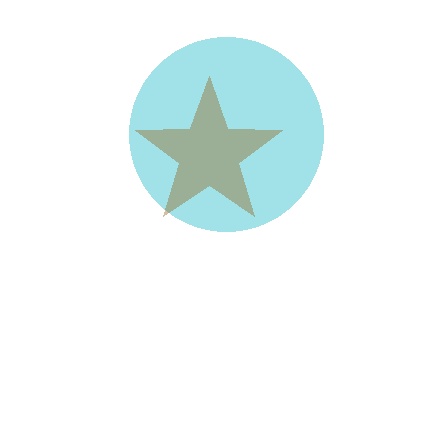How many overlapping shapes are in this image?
There are 2 overlapping shapes in the image.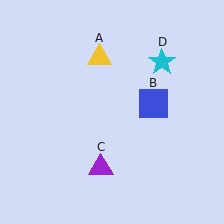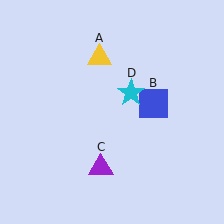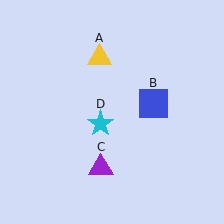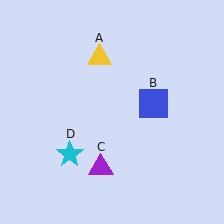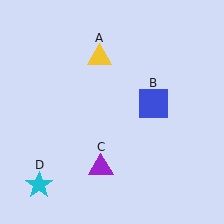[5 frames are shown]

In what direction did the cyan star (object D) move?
The cyan star (object D) moved down and to the left.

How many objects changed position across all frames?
1 object changed position: cyan star (object D).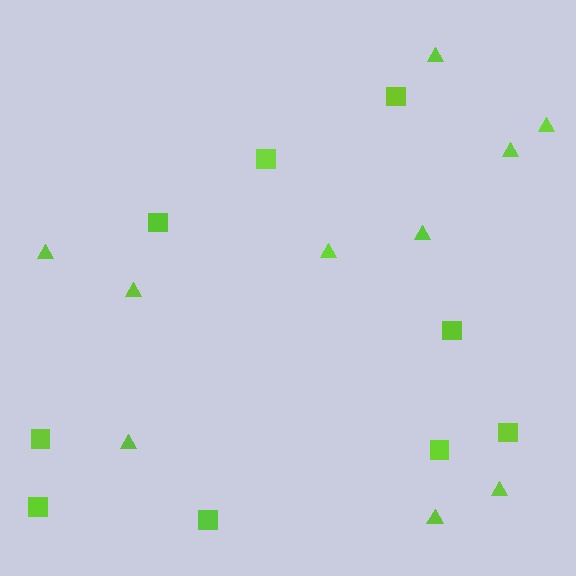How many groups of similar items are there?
There are 2 groups: one group of triangles (10) and one group of squares (9).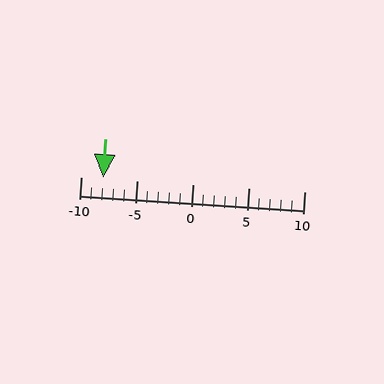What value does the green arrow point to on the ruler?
The green arrow points to approximately -8.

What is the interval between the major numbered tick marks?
The major tick marks are spaced 5 units apart.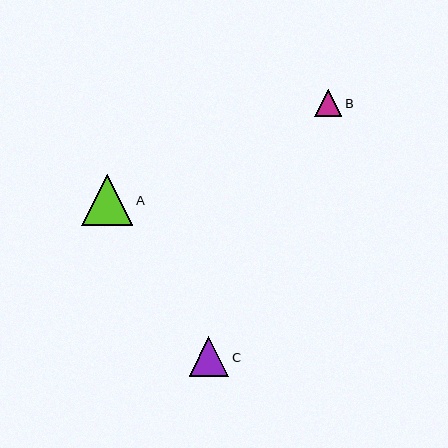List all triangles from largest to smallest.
From largest to smallest: A, C, B.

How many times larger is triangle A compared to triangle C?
Triangle A is approximately 1.3 times the size of triangle C.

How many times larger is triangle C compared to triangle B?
Triangle C is approximately 1.5 times the size of triangle B.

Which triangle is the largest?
Triangle A is the largest with a size of approximately 51 pixels.